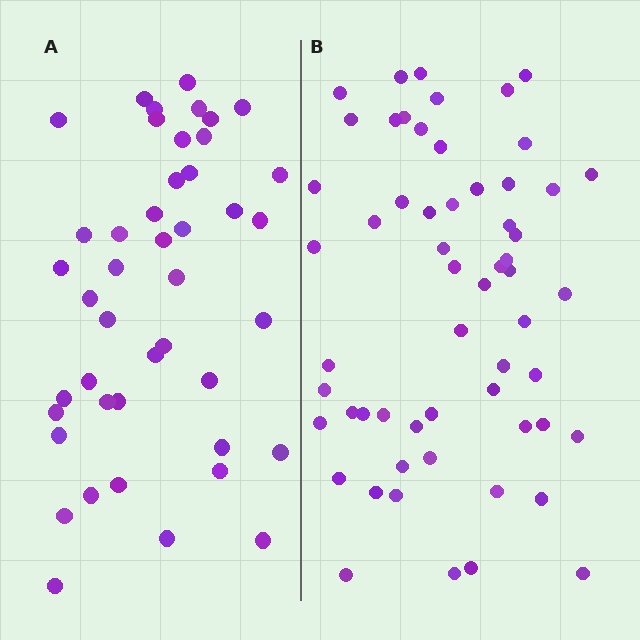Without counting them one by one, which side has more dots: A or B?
Region B (the right region) has more dots.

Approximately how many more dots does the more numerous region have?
Region B has approximately 15 more dots than region A.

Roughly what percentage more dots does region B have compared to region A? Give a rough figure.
About 30% more.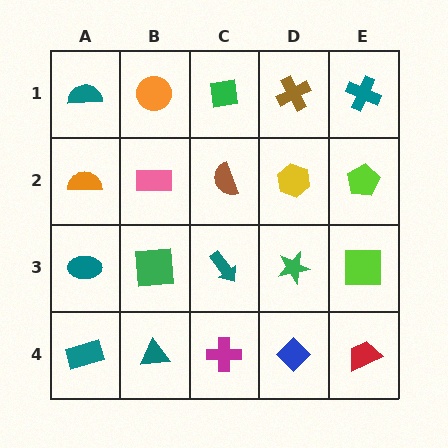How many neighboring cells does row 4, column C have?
3.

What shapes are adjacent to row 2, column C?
A green square (row 1, column C), a teal arrow (row 3, column C), a pink rectangle (row 2, column B), a yellow hexagon (row 2, column D).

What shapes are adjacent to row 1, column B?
A pink rectangle (row 2, column B), a teal semicircle (row 1, column A), a green square (row 1, column C).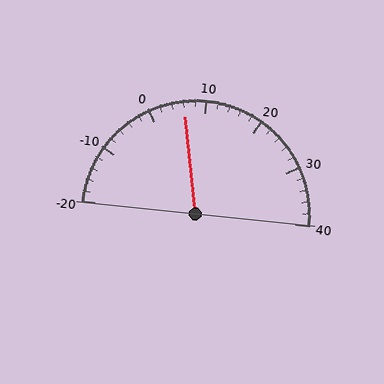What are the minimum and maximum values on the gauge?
The gauge ranges from -20 to 40.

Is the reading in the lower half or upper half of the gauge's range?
The reading is in the lower half of the range (-20 to 40).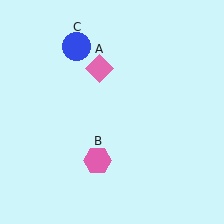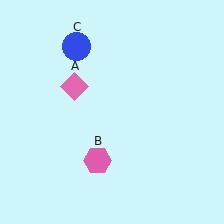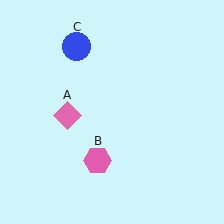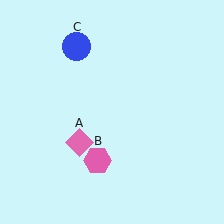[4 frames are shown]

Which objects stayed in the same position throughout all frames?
Pink hexagon (object B) and blue circle (object C) remained stationary.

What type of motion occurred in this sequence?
The pink diamond (object A) rotated counterclockwise around the center of the scene.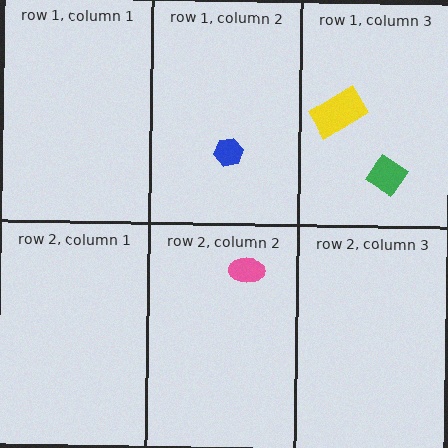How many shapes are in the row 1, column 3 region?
2.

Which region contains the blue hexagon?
The row 1, column 2 region.